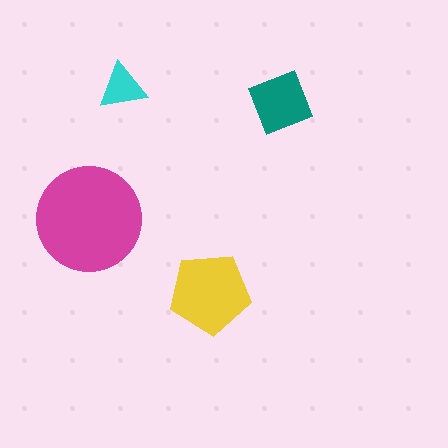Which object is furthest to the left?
The magenta circle is leftmost.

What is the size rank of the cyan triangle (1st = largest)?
4th.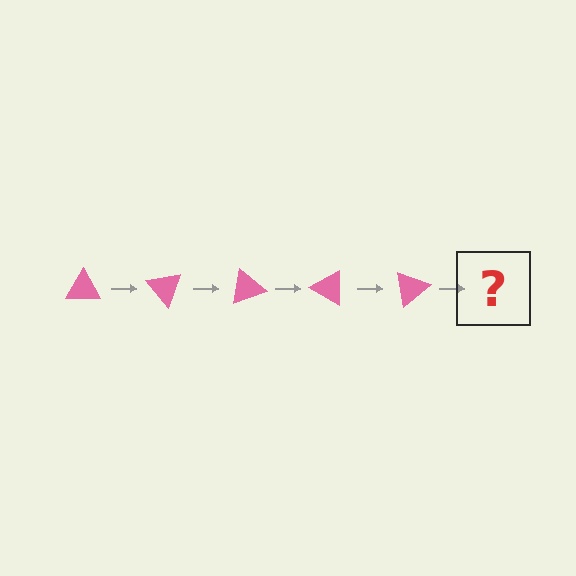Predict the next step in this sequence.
The next step is a pink triangle rotated 250 degrees.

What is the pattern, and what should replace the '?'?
The pattern is that the triangle rotates 50 degrees each step. The '?' should be a pink triangle rotated 250 degrees.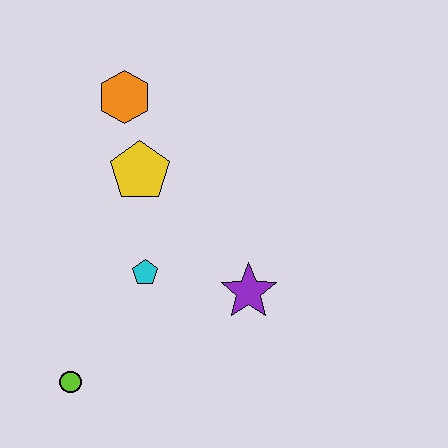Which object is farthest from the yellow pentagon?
The lime circle is farthest from the yellow pentagon.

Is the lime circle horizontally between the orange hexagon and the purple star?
No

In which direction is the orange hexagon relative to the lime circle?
The orange hexagon is above the lime circle.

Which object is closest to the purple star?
The cyan pentagon is closest to the purple star.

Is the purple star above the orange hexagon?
No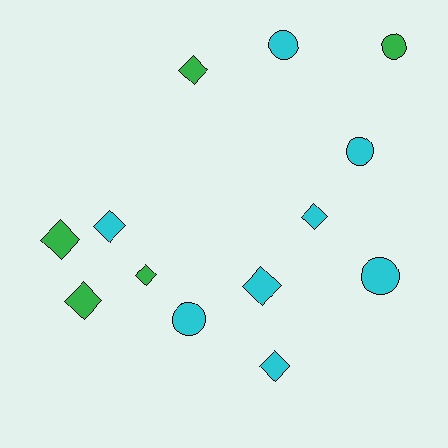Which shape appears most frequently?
Diamond, with 8 objects.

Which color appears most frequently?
Cyan, with 8 objects.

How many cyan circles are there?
There are 4 cyan circles.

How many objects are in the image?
There are 13 objects.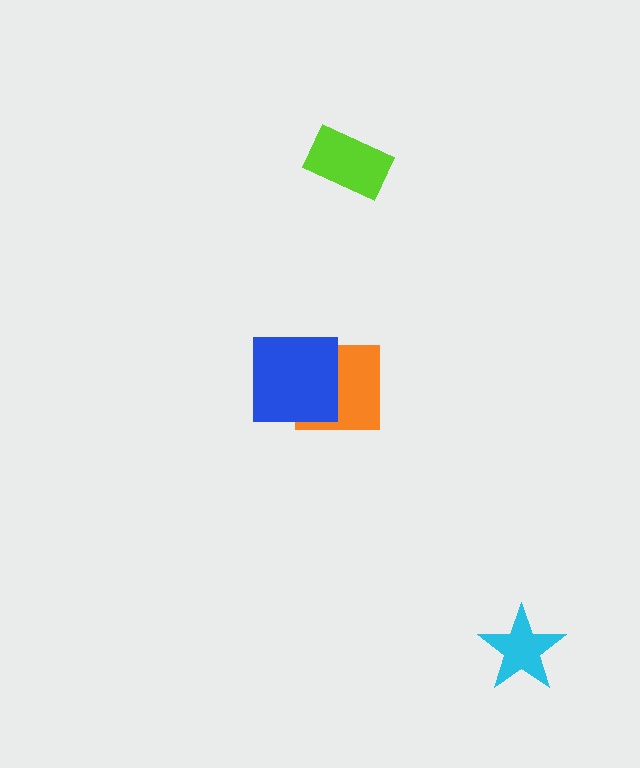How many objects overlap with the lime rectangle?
0 objects overlap with the lime rectangle.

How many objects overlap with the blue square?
1 object overlaps with the blue square.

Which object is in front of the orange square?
The blue square is in front of the orange square.